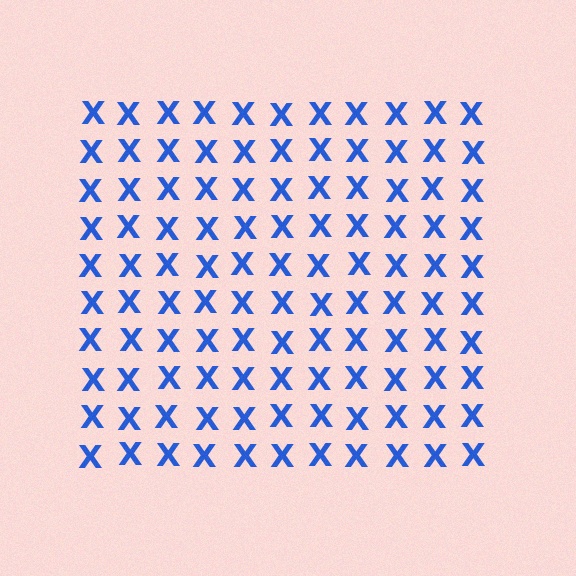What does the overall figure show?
The overall figure shows a square.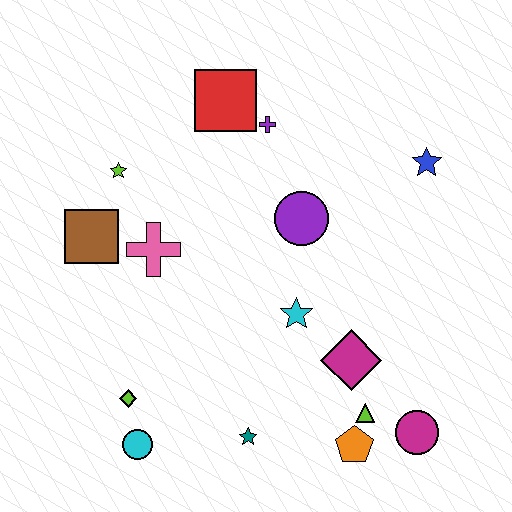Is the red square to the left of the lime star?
No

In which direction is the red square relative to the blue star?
The red square is to the left of the blue star.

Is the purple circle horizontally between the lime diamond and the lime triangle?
Yes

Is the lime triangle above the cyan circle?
Yes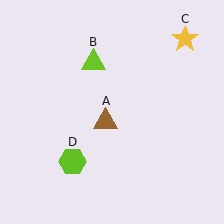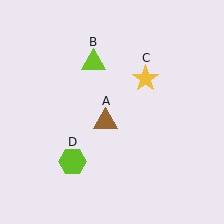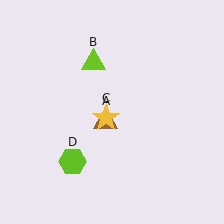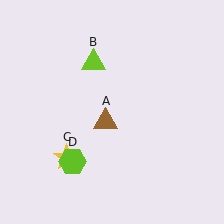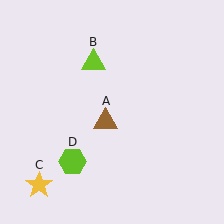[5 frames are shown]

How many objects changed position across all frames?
1 object changed position: yellow star (object C).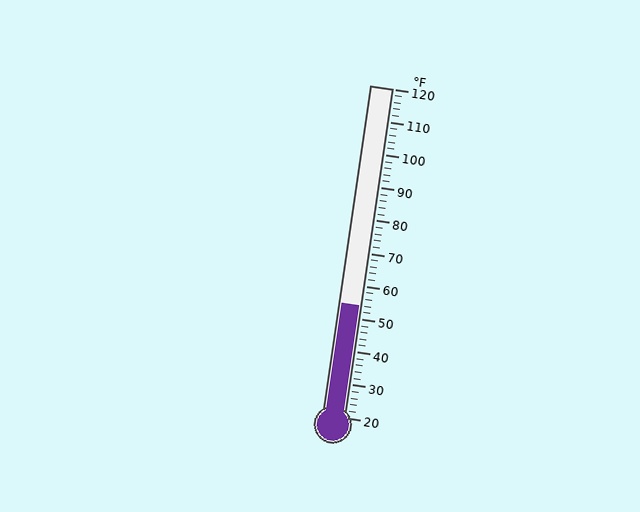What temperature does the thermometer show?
The thermometer shows approximately 54°F.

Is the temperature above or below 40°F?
The temperature is above 40°F.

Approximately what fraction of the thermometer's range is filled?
The thermometer is filled to approximately 35% of its range.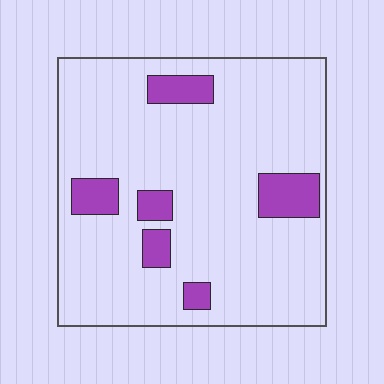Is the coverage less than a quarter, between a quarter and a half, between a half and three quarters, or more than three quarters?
Less than a quarter.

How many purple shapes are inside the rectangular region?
6.